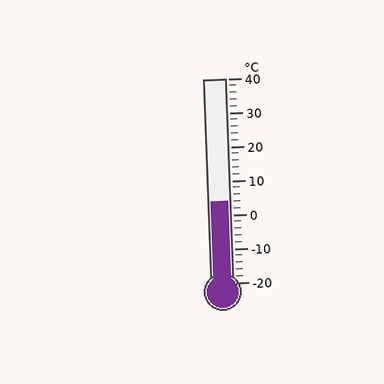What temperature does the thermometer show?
The thermometer shows approximately 4°C.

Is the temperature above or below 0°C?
The temperature is above 0°C.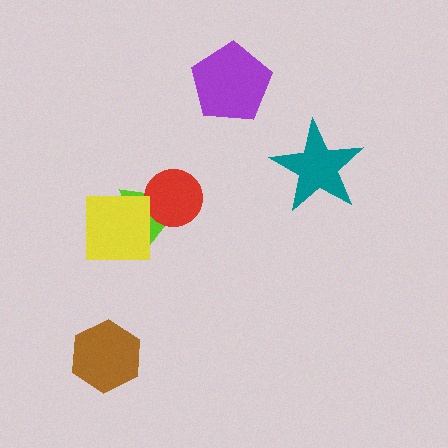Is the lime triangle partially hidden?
Yes, it is partially covered by another shape.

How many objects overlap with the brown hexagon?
0 objects overlap with the brown hexagon.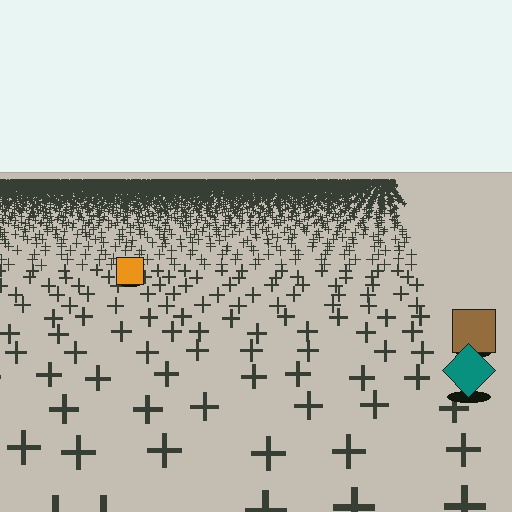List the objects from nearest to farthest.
From nearest to farthest: the teal diamond, the brown square, the orange square.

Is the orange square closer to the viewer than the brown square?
No. The brown square is closer — you can tell from the texture gradient: the ground texture is coarser near it.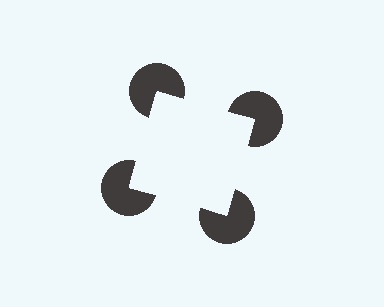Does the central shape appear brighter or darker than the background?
It typically appears slightly brighter than the background, even though no actual brightness change is drawn.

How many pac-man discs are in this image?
There are 4 — one at each vertex of the illusory square.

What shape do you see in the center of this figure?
An illusory square — its edges are inferred from the aligned wedge cuts in the pac-man discs, not physically drawn.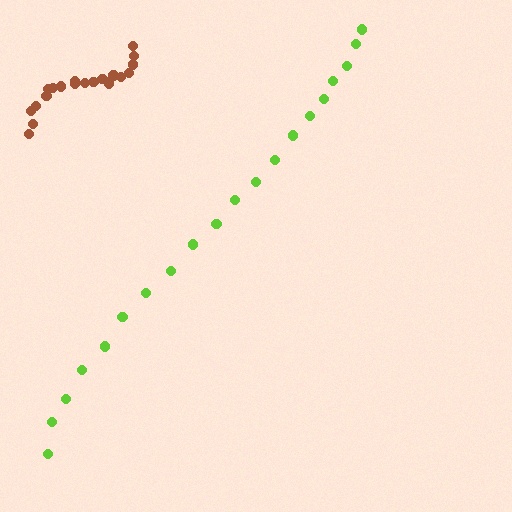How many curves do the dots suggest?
There are 2 distinct paths.